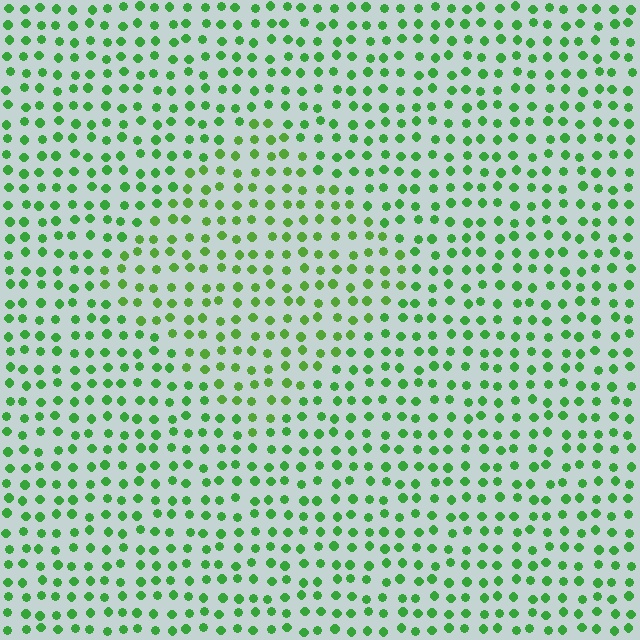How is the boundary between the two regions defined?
The boundary is defined purely by a slight shift in hue (about 18 degrees). Spacing, size, and orientation are identical on both sides.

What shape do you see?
I see a diamond.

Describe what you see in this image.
The image is filled with small green elements in a uniform arrangement. A diamond-shaped region is visible where the elements are tinted to a slightly different hue, forming a subtle color boundary.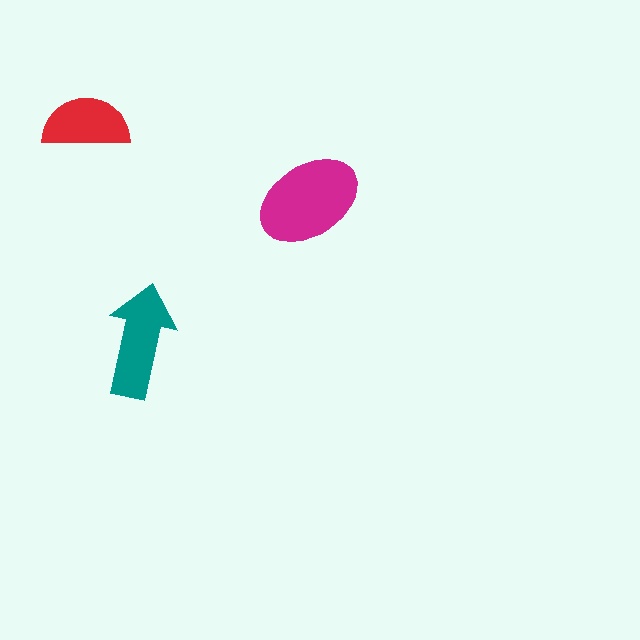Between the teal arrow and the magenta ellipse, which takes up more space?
The magenta ellipse.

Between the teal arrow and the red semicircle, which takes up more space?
The teal arrow.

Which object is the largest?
The magenta ellipse.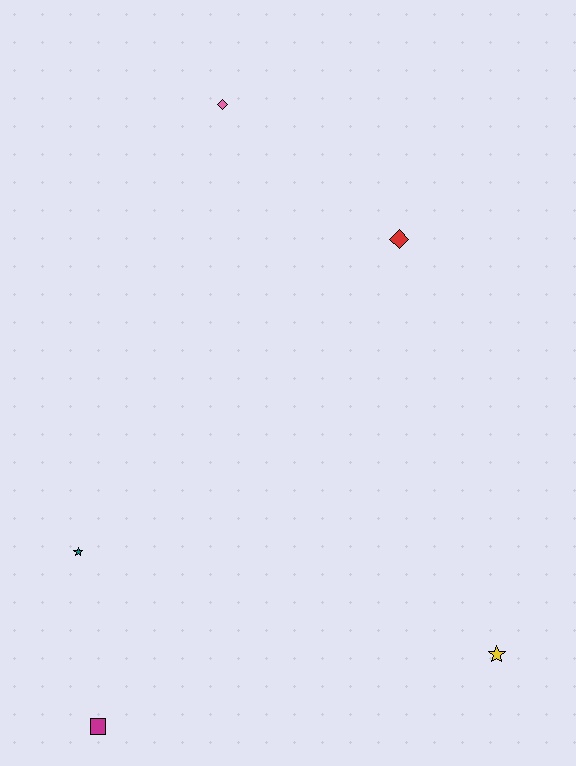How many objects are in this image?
There are 5 objects.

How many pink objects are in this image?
There is 1 pink object.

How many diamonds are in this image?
There are 2 diamonds.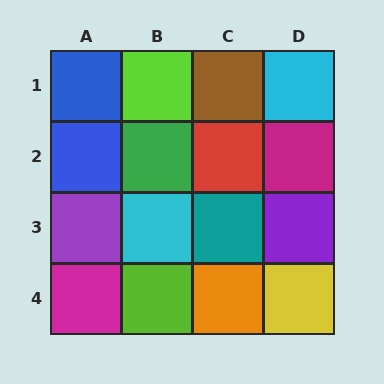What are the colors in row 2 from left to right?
Blue, green, red, magenta.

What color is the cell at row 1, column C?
Brown.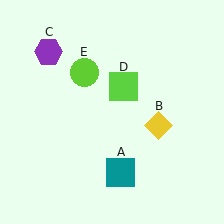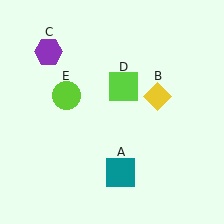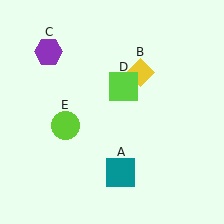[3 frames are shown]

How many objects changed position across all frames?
2 objects changed position: yellow diamond (object B), lime circle (object E).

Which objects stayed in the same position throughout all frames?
Teal square (object A) and purple hexagon (object C) and lime square (object D) remained stationary.